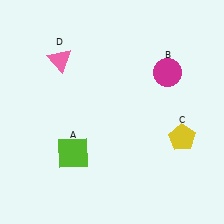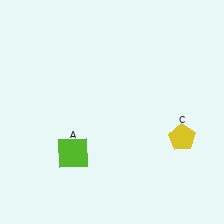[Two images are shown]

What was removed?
The magenta circle (B), the pink triangle (D) were removed in Image 2.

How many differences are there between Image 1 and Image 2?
There are 2 differences between the two images.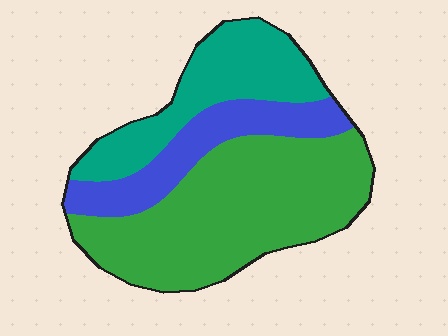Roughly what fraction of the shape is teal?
Teal covers roughly 25% of the shape.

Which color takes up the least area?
Blue, at roughly 20%.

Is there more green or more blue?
Green.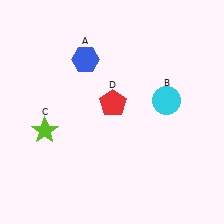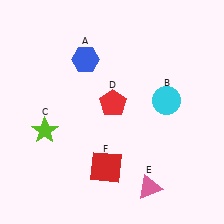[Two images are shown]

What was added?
A pink triangle (E), a red square (F) were added in Image 2.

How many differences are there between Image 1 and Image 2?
There are 2 differences between the two images.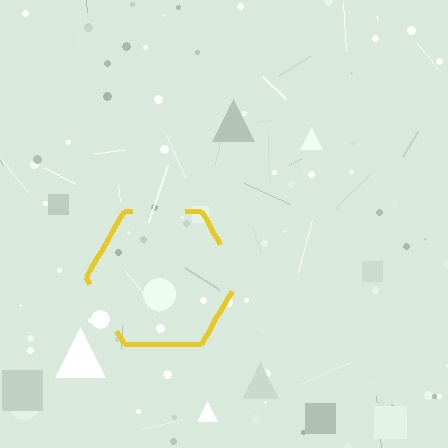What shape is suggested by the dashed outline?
The dashed outline suggests a hexagon.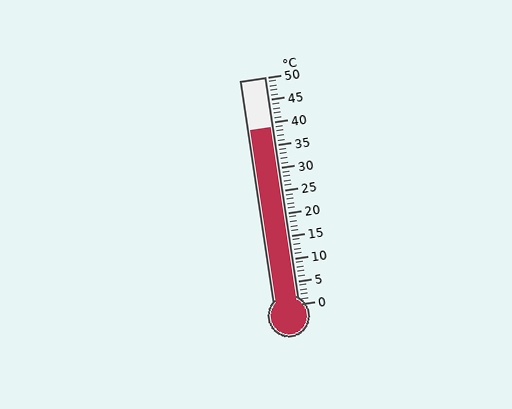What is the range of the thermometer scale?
The thermometer scale ranges from 0°C to 50°C.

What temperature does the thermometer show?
The thermometer shows approximately 39°C.